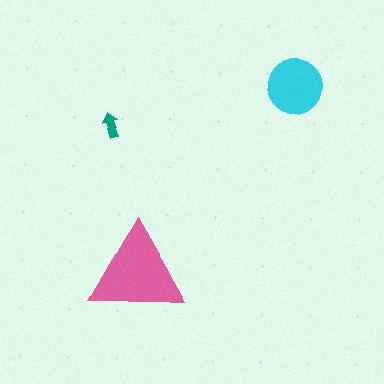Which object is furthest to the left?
The teal arrow is leftmost.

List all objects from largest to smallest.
The pink triangle, the cyan circle, the teal arrow.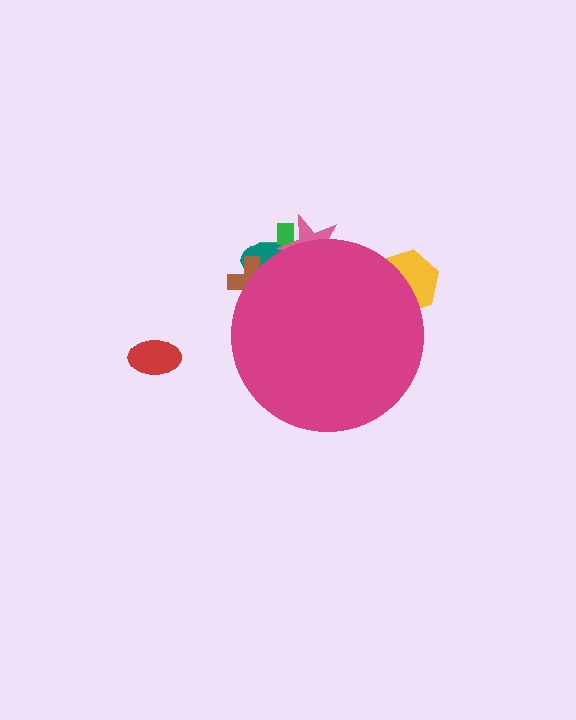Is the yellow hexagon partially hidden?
Yes, the yellow hexagon is partially hidden behind the magenta circle.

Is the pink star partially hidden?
Yes, the pink star is partially hidden behind the magenta circle.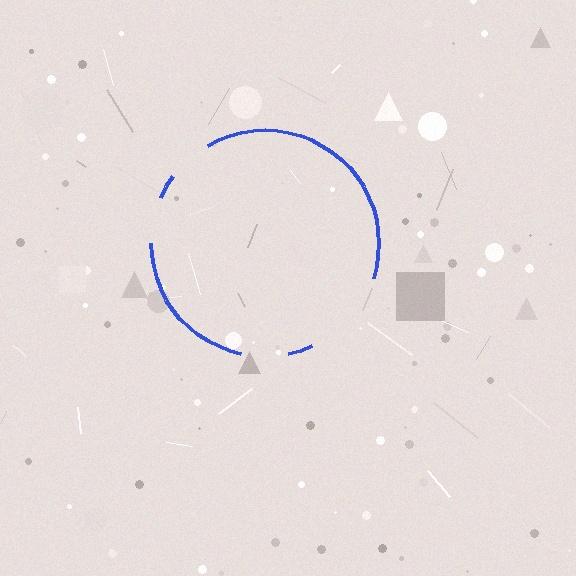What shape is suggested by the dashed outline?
The dashed outline suggests a circle.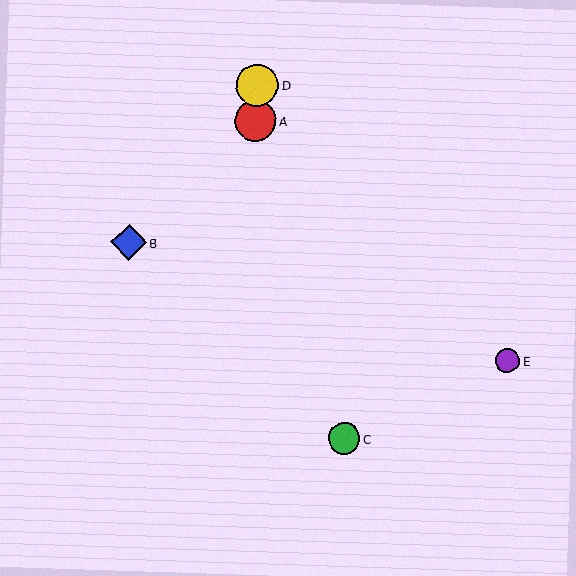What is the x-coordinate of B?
Object B is at x≈129.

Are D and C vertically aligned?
No, D is at x≈257 and C is at x≈344.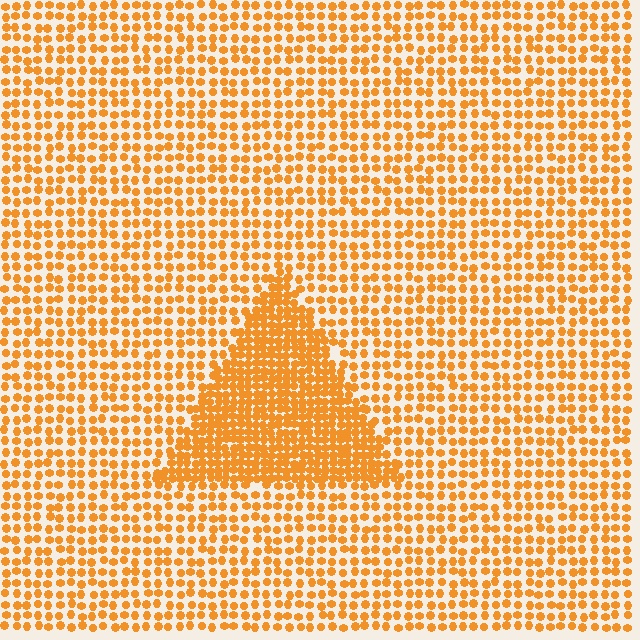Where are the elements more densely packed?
The elements are more densely packed inside the triangle boundary.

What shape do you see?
I see a triangle.